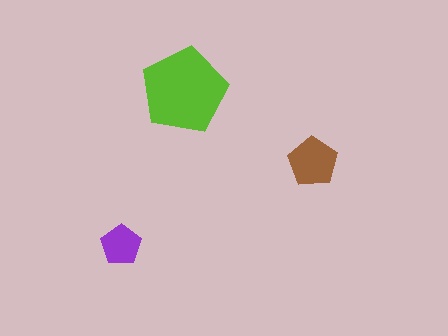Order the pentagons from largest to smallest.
the lime one, the brown one, the purple one.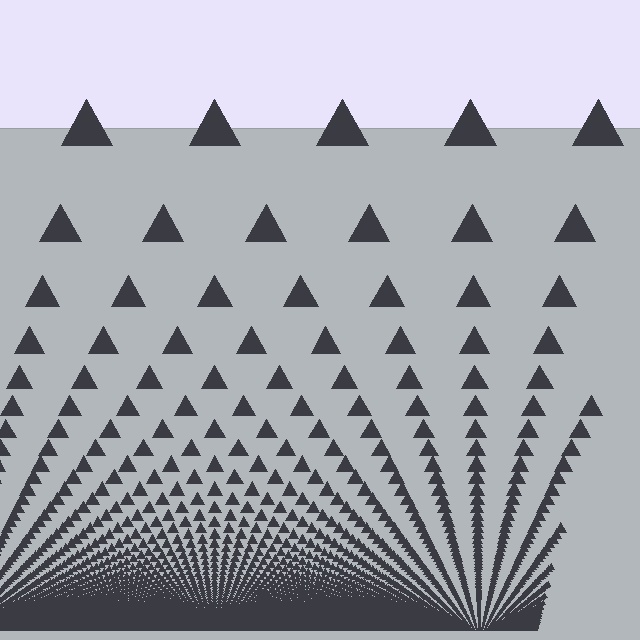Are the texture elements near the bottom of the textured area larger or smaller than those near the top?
Smaller. The gradient is inverted — elements near the bottom are smaller and denser.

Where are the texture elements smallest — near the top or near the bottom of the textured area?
Near the bottom.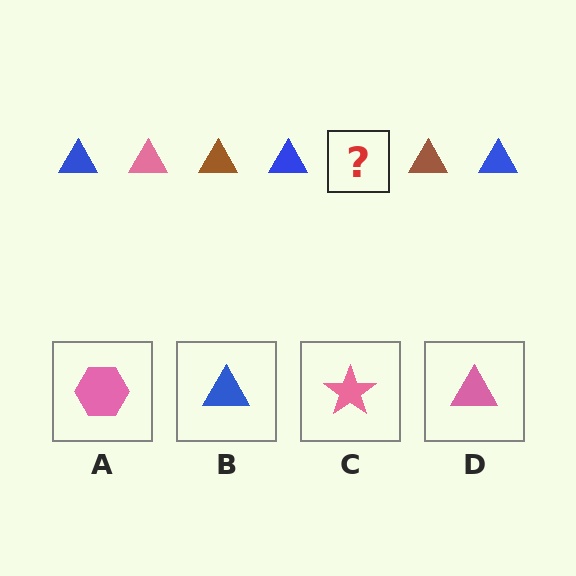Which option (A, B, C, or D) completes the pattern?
D.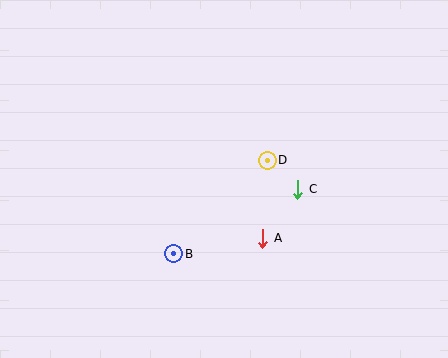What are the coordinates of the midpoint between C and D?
The midpoint between C and D is at (282, 175).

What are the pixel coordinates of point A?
Point A is at (263, 238).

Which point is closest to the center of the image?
Point D at (267, 160) is closest to the center.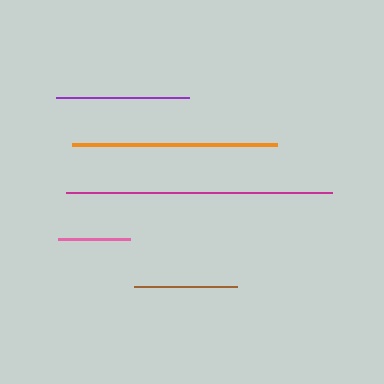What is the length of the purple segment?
The purple segment is approximately 133 pixels long.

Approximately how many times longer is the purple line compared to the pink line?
The purple line is approximately 1.8 times the length of the pink line.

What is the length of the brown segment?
The brown segment is approximately 103 pixels long.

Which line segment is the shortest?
The pink line is the shortest at approximately 72 pixels.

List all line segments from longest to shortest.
From longest to shortest: magenta, orange, purple, brown, pink.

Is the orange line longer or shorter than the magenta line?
The magenta line is longer than the orange line.